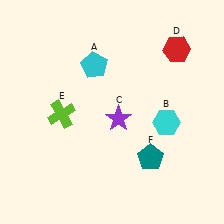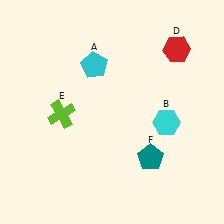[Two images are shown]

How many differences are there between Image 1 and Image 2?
There is 1 difference between the two images.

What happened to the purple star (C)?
The purple star (C) was removed in Image 2. It was in the bottom-right area of Image 1.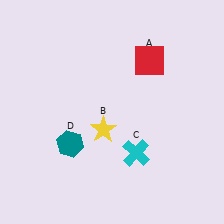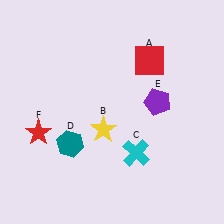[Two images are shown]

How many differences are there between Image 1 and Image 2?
There are 2 differences between the two images.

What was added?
A purple pentagon (E), a red star (F) were added in Image 2.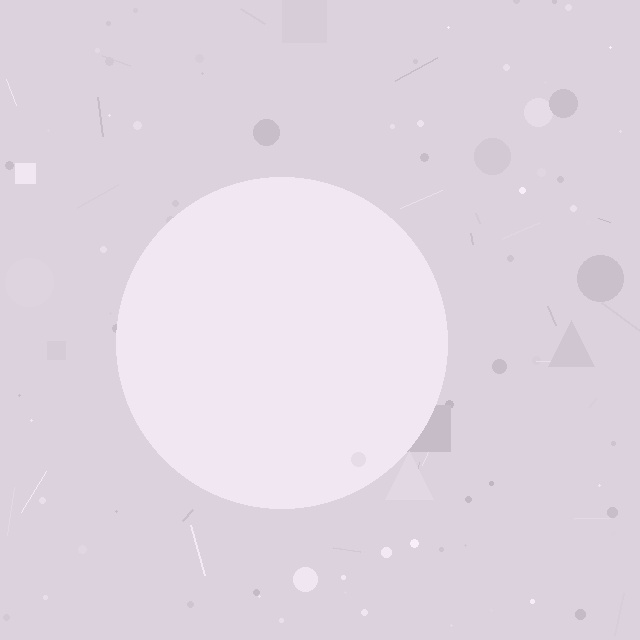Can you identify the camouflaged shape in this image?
The camouflaged shape is a circle.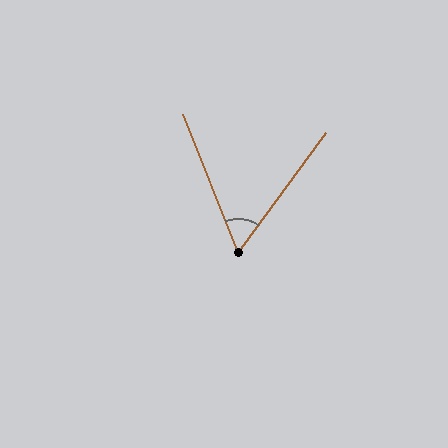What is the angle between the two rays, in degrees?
Approximately 58 degrees.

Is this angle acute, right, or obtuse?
It is acute.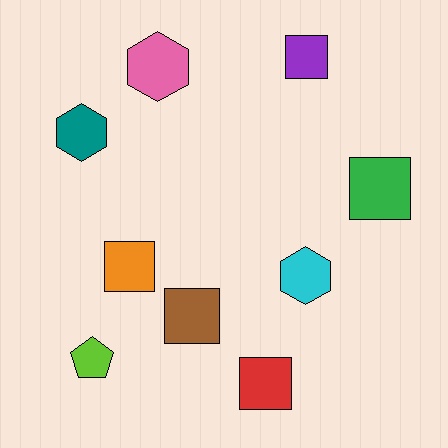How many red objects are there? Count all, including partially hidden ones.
There is 1 red object.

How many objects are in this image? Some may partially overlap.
There are 9 objects.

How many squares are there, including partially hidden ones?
There are 5 squares.